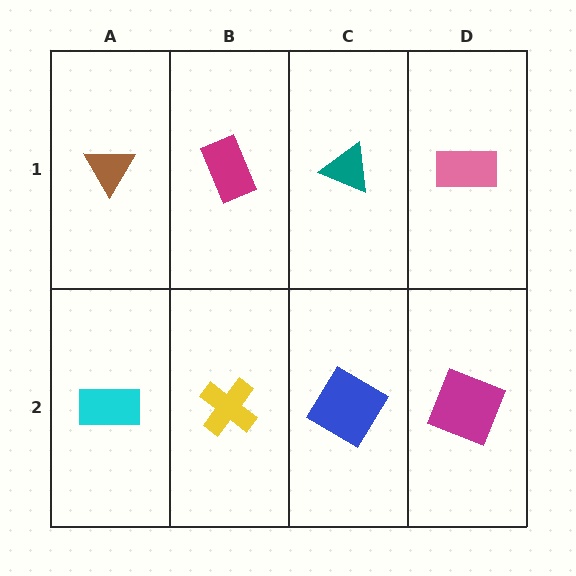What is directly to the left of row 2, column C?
A yellow cross.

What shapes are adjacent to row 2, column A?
A brown triangle (row 1, column A), a yellow cross (row 2, column B).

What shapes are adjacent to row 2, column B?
A magenta rectangle (row 1, column B), a cyan rectangle (row 2, column A), a blue diamond (row 2, column C).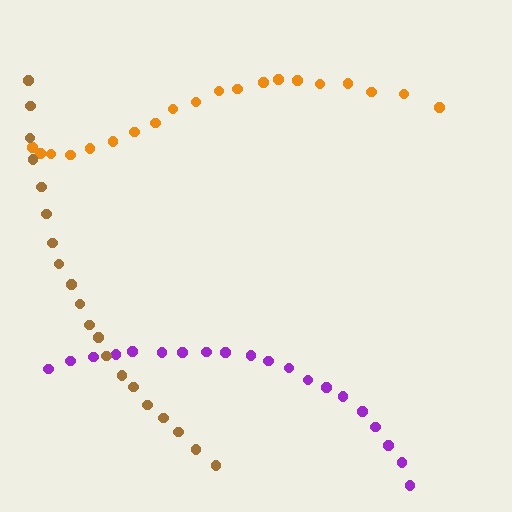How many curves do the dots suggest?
There are 3 distinct paths.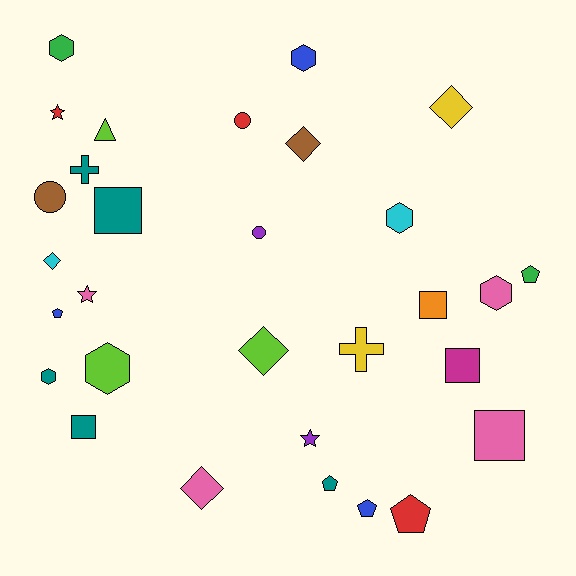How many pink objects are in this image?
There are 4 pink objects.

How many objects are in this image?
There are 30 objects.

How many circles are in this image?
There are 3 circles.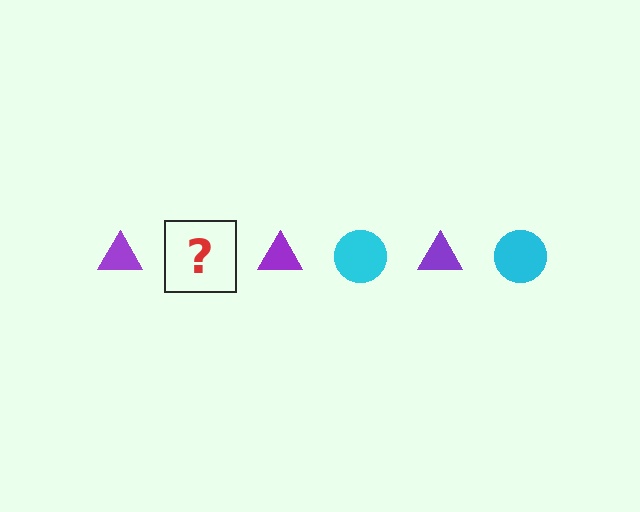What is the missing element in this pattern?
The missing element is a cyan circle.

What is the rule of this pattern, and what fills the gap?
The rule is that the pattern alternates between purple triangle and cyan circle. The gap should be filled with a cyan circle.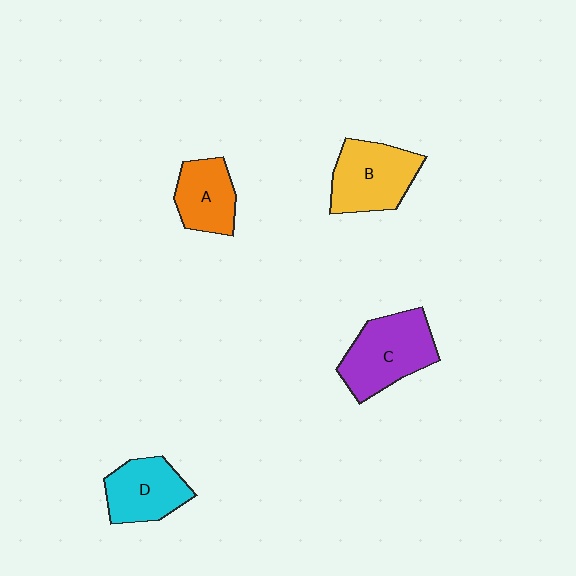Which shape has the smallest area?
Shape A (orange).